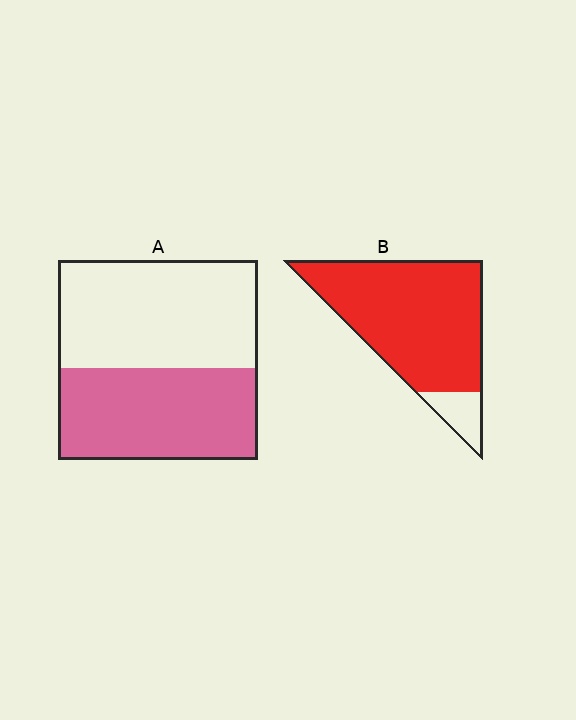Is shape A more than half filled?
Roughly half.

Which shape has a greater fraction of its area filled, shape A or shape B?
Shape B.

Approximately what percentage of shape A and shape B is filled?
A is approximately 45% and B is approximately 90%.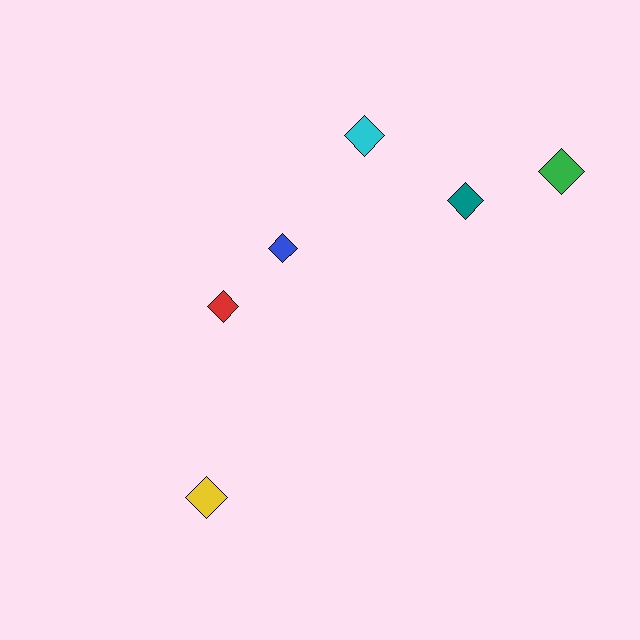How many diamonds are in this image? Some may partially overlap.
There are 6 diamonds.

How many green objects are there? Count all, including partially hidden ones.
There is 1 green object.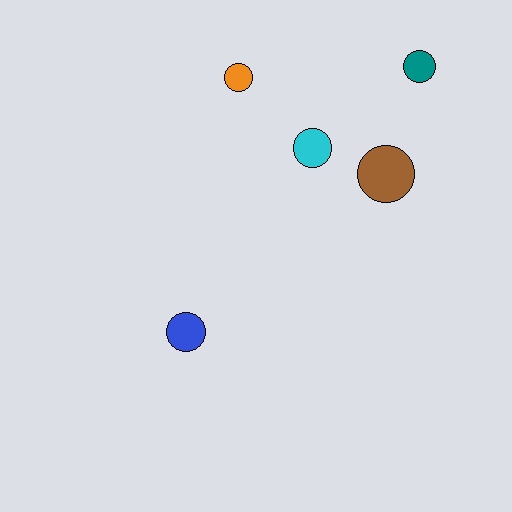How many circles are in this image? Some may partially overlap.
There are 5 circles.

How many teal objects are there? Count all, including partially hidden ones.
There is 1 teal object.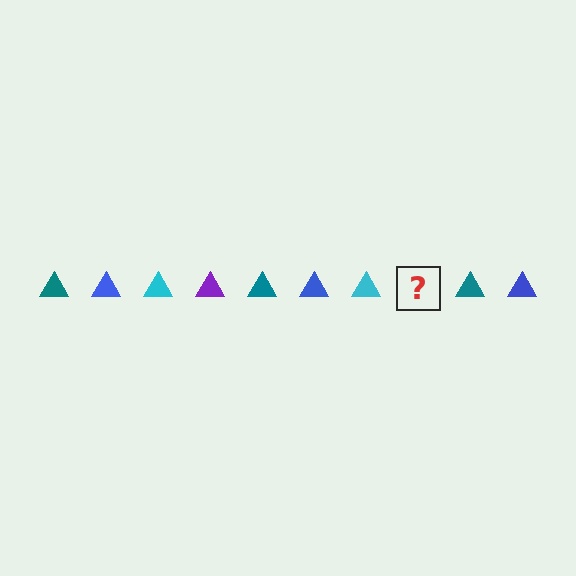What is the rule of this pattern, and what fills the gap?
The rule is that the pattern cycles through teal, blue, cyan, purple triangles. The gap should be filled with a purple triangle.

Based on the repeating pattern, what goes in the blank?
The blank should be a purple triangle.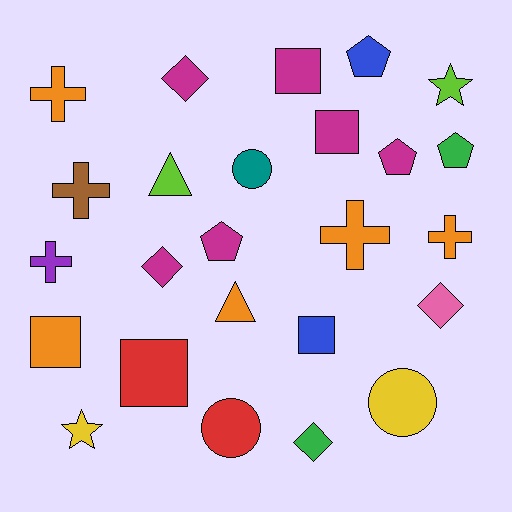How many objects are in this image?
There are 25 objects.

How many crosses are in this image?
There are 5 crosses.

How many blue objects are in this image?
There are 2 blue objects.